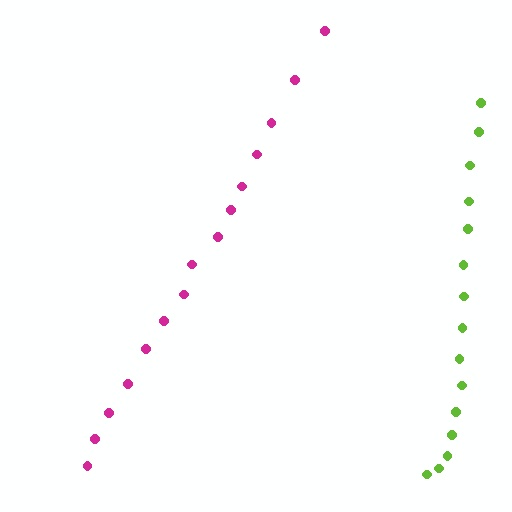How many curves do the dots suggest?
There are 2 distinct paths.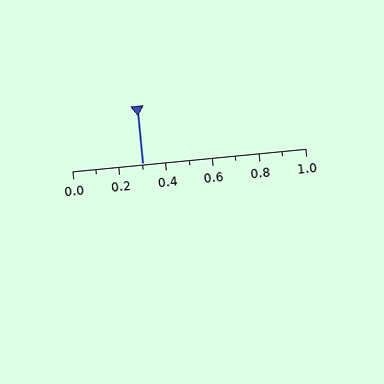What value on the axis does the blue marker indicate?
The marker indicates approximately 0.3.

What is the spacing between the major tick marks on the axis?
The major ticks are spaced 0.2 apart.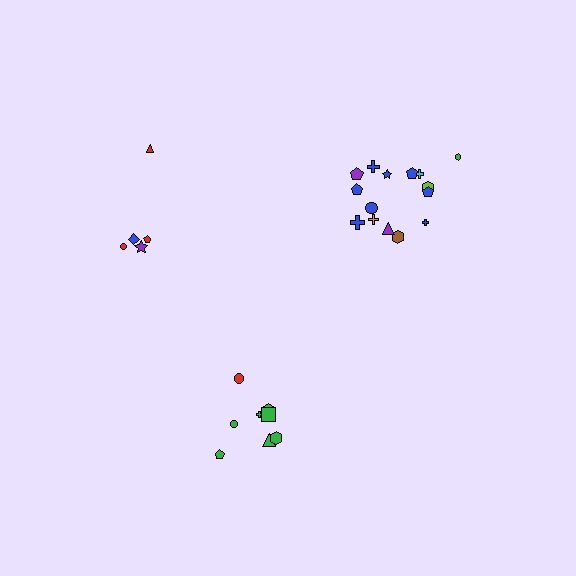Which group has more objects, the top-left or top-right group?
The top-right group.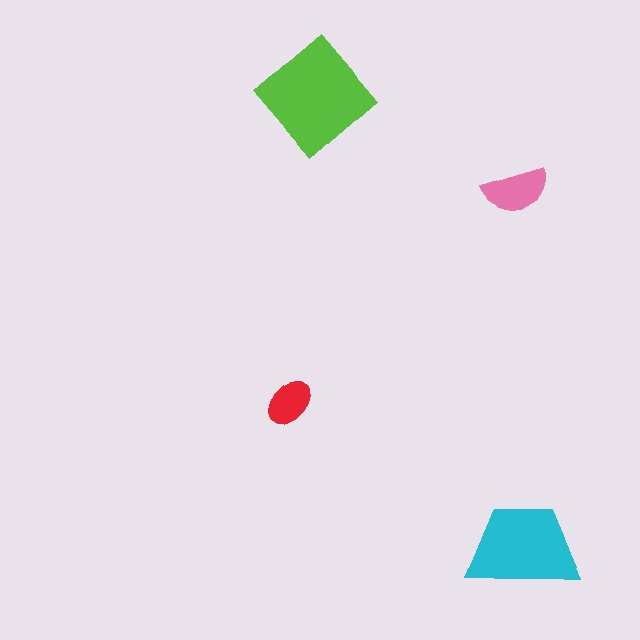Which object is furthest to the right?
The cyan trapezoid is rightmost.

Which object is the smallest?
The red ellipse.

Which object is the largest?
The lime diamond.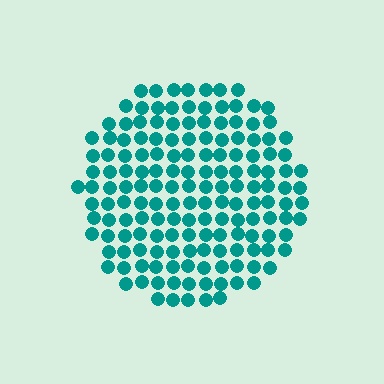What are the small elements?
The small elements are circles.